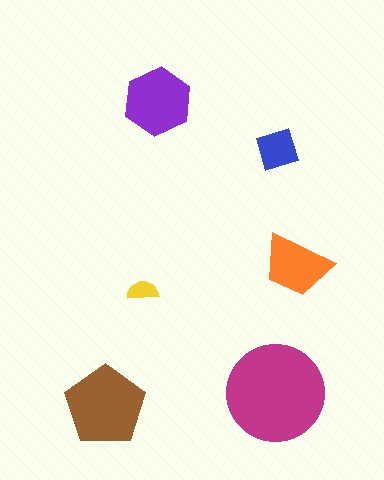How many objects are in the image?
There are 6 objects in the image.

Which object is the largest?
The magenta circle.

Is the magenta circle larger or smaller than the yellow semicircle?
Larger.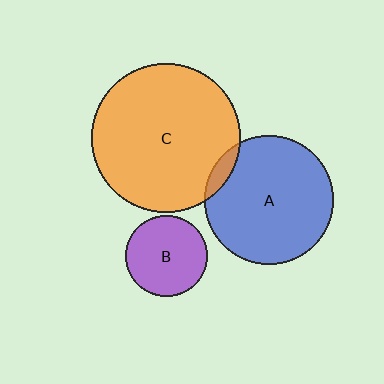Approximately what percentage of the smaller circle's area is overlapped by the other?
Approximately 5%.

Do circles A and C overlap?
Yes.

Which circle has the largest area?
Circle C (orange).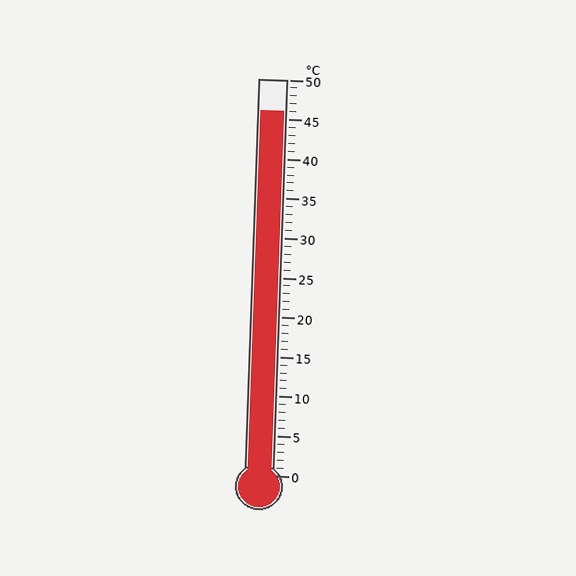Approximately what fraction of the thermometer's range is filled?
The thermometer is filled to approximately 90% of its range.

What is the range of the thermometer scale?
The thermometer scale ranges from 0°C to 50°C.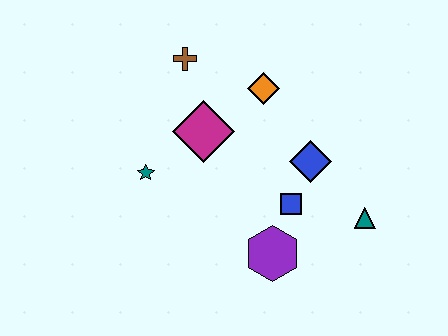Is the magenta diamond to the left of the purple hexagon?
Yes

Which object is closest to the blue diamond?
The blue square is closest to the blue diamond.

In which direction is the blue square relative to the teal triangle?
The blue square is to the left of the teal triangle.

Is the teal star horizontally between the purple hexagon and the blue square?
No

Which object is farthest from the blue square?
The brown cross is farthest from the blue square.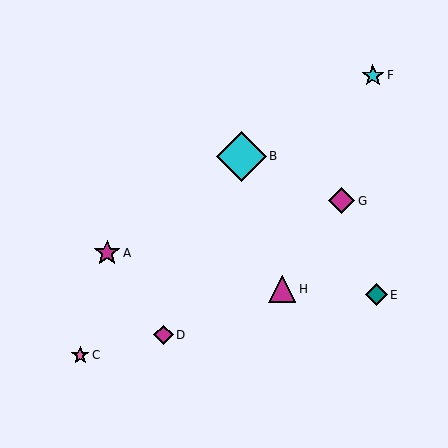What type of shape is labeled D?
Shape D is a magenta diamond.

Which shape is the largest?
The cyan diamond (labeled B) is the largest.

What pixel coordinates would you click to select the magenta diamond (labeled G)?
Click at (342, 201) to select the magenta diamond G.